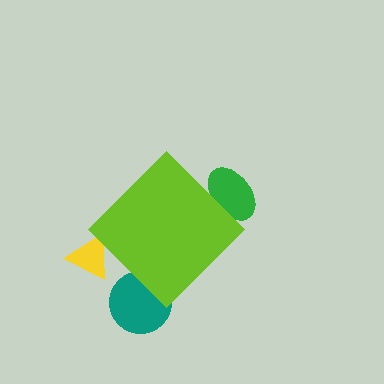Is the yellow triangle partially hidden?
Yes, the yellow triangle is partially hidden behind the lime diamond.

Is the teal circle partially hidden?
Yes, the teal circle is partially hidden behind the lime diamond.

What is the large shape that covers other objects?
A lime diamond.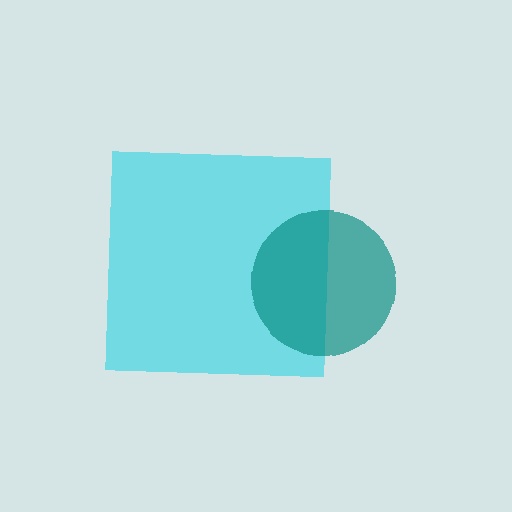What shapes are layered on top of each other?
The layered shapes are: a cyan square, a teal circle.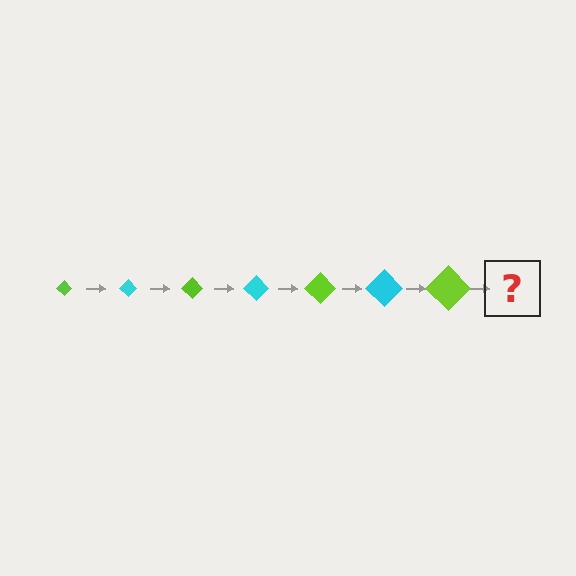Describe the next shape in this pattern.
It should be a cyan diamond, larger than the previous one.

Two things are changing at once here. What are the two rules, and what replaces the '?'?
The two rules are that the diamond grows larger each step and the color cycles through lime and cyan. The '?' should be a cyan diamond, larger than the previous one.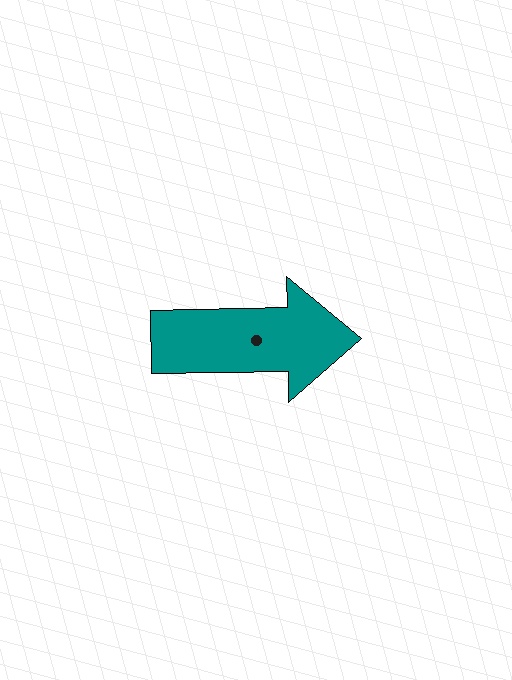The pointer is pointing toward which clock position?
Roughly 3 o'clock.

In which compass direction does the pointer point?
East.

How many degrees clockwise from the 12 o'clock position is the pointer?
Approximately 89 degrees.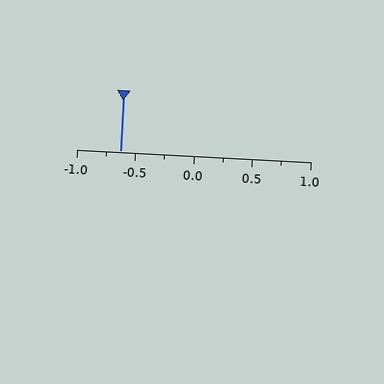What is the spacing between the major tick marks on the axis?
The major ticks are spaced 0.5 apart.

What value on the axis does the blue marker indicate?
The marker indicates approximately -0.62.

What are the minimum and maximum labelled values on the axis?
The axis runs from -1.0 to 1.0.